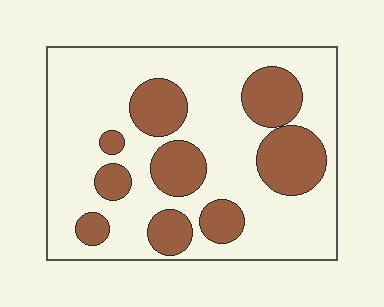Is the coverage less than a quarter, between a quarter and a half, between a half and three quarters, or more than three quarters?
Between a quarter and a half.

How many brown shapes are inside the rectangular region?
9.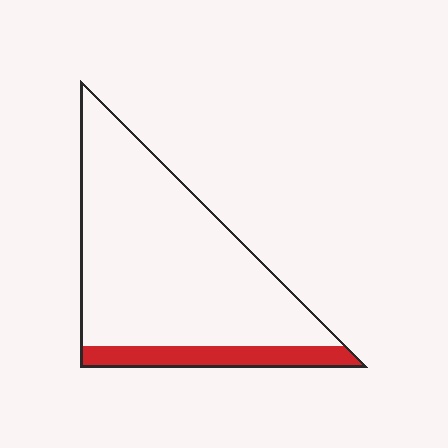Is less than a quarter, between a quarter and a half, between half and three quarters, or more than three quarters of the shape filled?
Less than a quarter.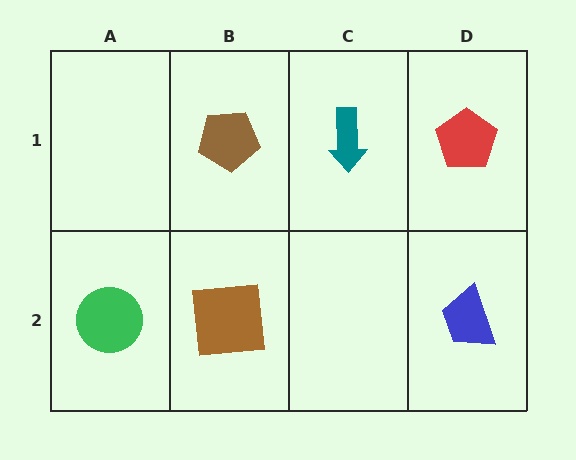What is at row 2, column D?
A blue trapezoid.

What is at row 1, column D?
A red pentagon.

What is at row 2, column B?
A brown square.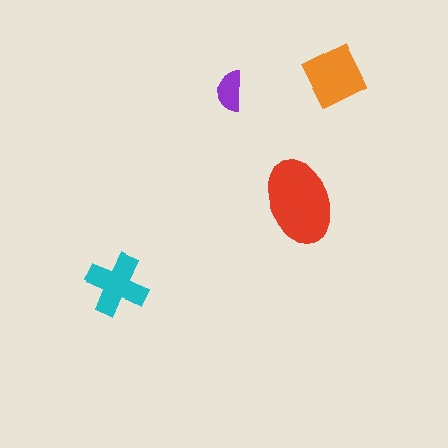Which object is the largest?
The red ellipse.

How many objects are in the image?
There are 4 objects in the image.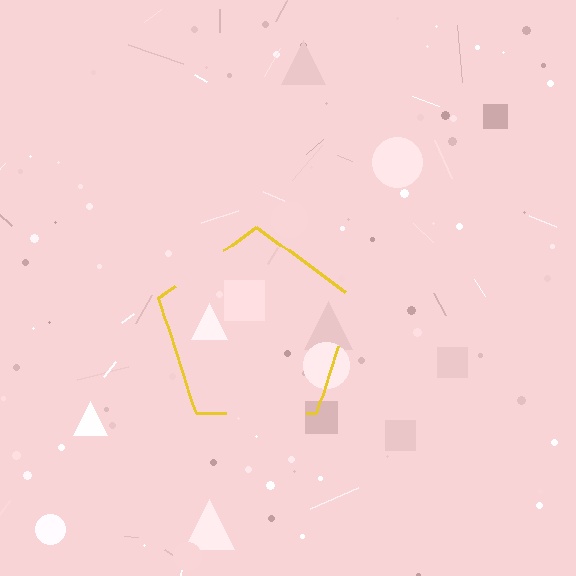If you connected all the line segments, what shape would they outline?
They would outline a pentagon.